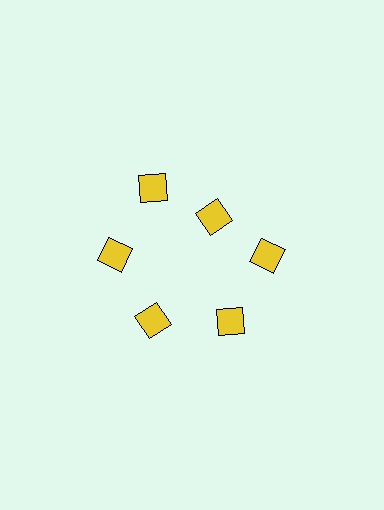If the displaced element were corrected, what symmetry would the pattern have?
It would have 6-fold rotational symmetry — the pattern would map onto itself every 60 degrees.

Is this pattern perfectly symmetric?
No. The 6 yellow diamonds are arranged in a ring, but one element near the 1 o'clock position is pulled inward toward the center, breaking the 6-fold rotational symmetry.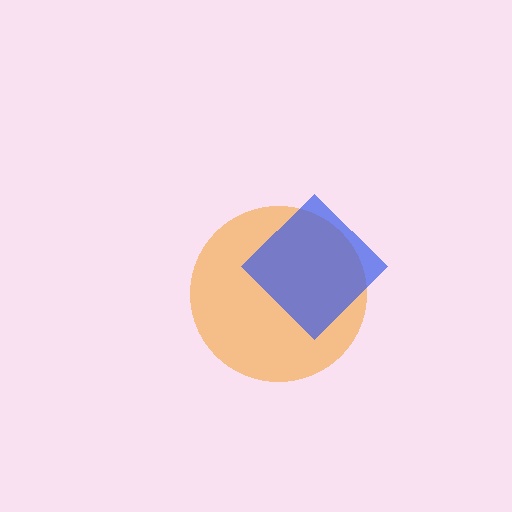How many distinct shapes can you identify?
There are 2 distinct shapes: an orange circle, a blue diamond.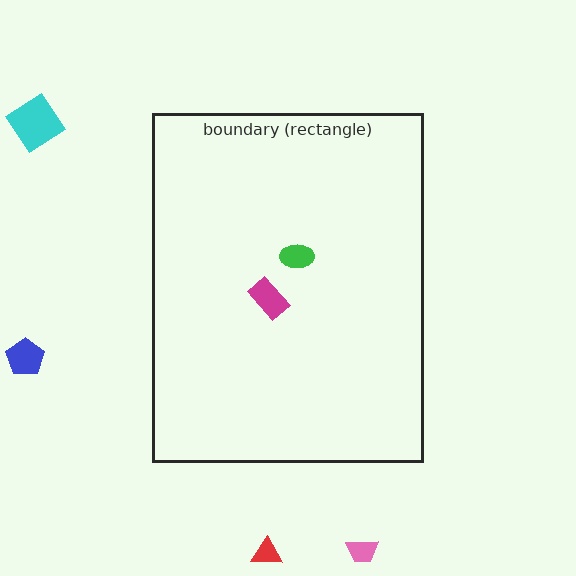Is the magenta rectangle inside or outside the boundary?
Inside.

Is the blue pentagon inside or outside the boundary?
Outside.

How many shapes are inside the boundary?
2 inside, 4 outside.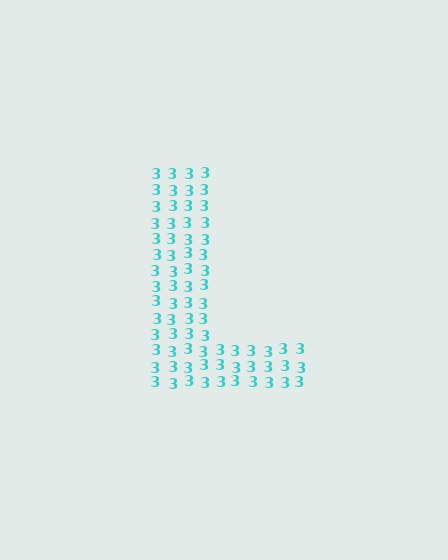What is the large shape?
The large shape is the letter L.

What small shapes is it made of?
It is made of small digit 3's.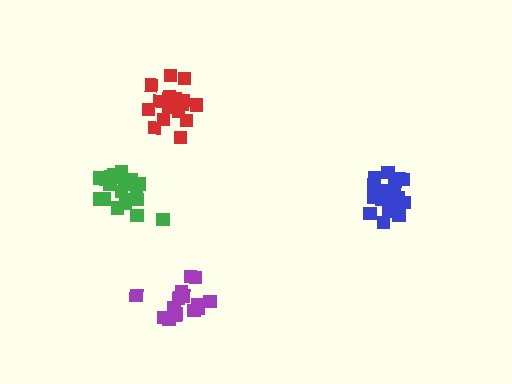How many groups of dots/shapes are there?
There are 4 groups.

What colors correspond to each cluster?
The clusters are colored: red, green, blue, purple.